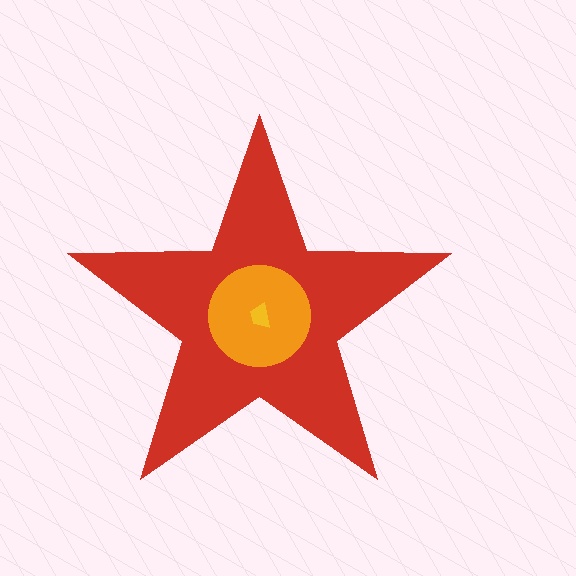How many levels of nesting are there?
3.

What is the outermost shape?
The red star.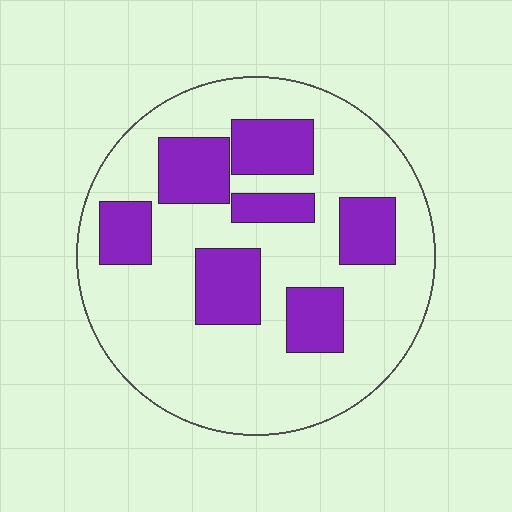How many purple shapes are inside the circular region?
7.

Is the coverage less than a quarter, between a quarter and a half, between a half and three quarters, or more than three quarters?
Between a quarter and a half.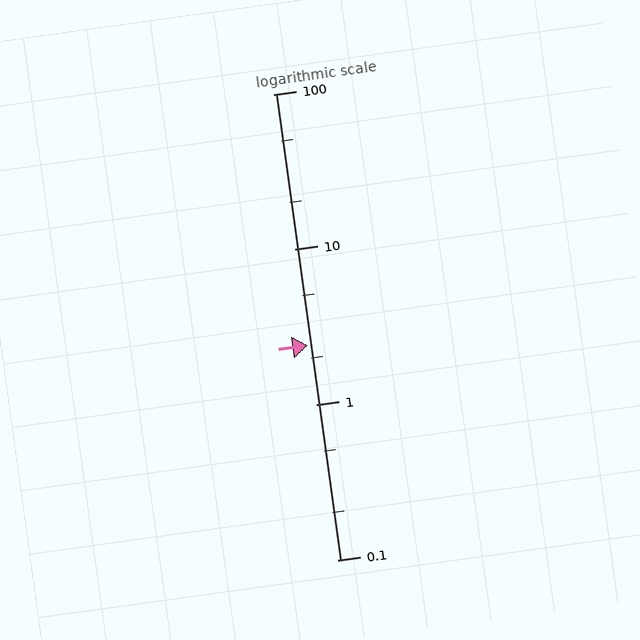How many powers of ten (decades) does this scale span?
The scale spans 3 decades, from 0.1 to 100.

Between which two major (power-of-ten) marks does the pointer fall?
The pointer is between 1 and 10.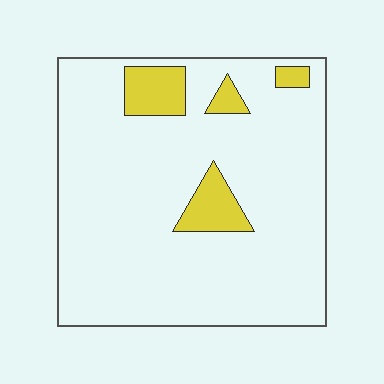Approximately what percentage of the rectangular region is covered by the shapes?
Approximately 10%.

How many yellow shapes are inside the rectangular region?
4.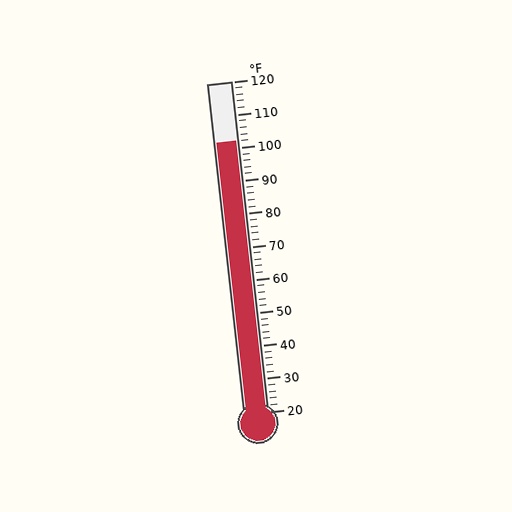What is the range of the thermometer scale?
The thermometer scale ranges from 20°F to 120°F.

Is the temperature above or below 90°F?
The temperature is above 90°F.